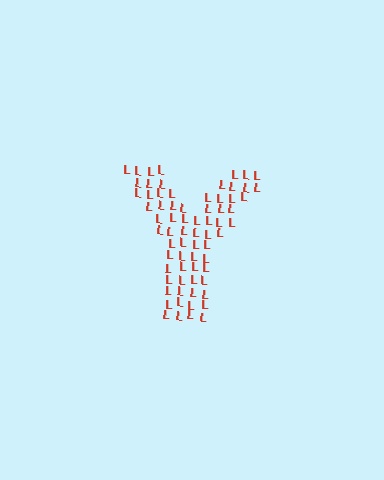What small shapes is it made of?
It is made of small letter L's.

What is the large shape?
The large shape is the letter Y.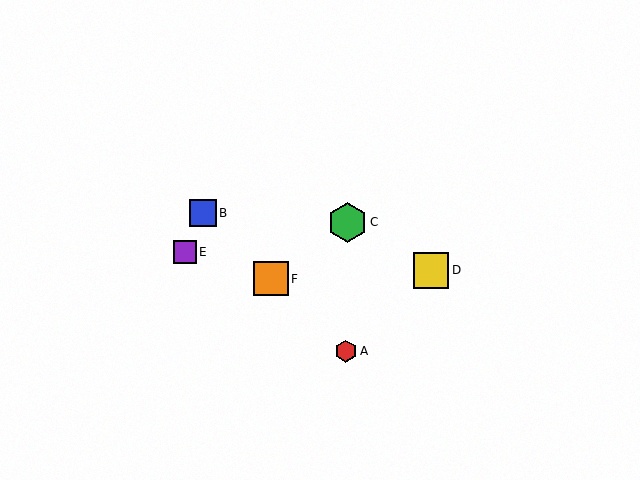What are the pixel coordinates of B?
Object B is at (203, 213).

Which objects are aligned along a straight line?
Objects A, B, F are aligned along a straight line.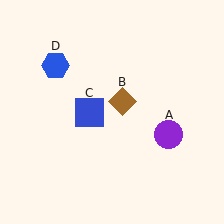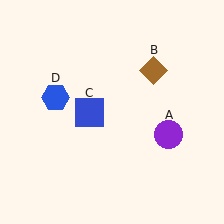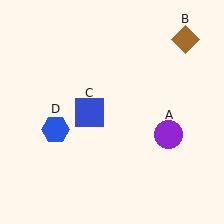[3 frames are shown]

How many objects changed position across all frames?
2 objects changed position: brown diamond (object B), blue hexagon (object D).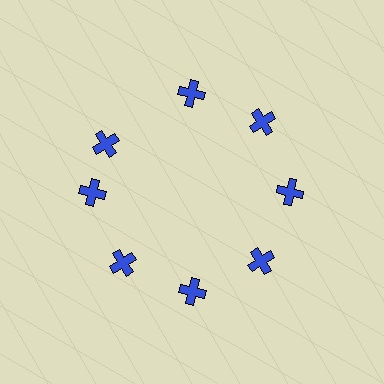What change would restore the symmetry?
The symmetry would be restored by rotating it back into even spacing with its neighbors so that all 8 crosses sit at equal angles and equal distance from the center.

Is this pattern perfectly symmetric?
No. The 8 blue crosses are arranged in a ring, but one element near the 10 o'clock position is rotated out of alignment along the ring, breaking the 8-fold rotational symmetry.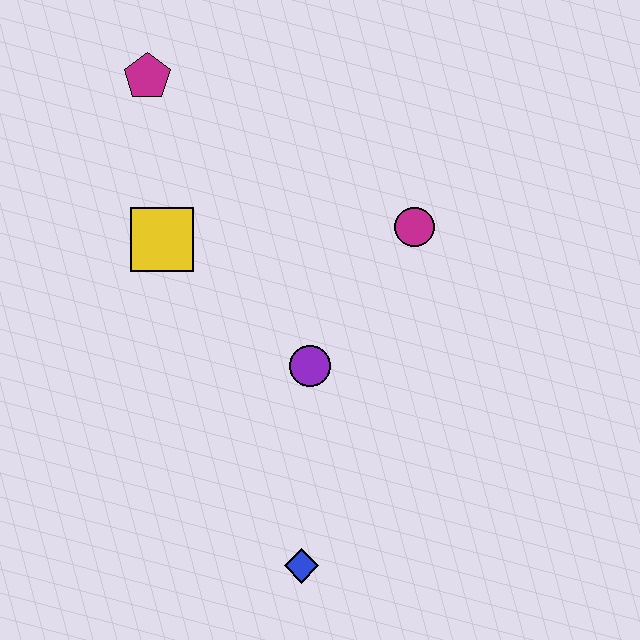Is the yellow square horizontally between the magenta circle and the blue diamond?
No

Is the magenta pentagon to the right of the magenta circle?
No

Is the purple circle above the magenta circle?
No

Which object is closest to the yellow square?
The magenta pentagon is closest to the yellow square.